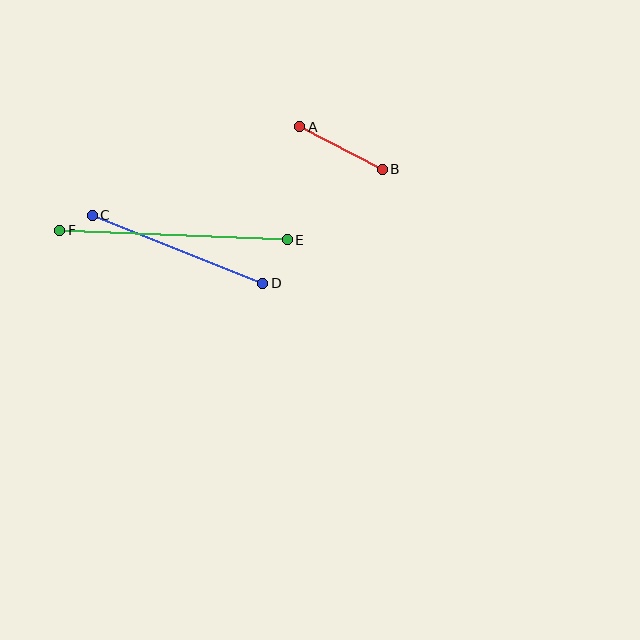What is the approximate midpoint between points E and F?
The midpoint is at approximately (174, 235) pixels.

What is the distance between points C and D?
The distance is approximately 184 pixels.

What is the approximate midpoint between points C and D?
The midpoint is at approximately (178, 249) pixels.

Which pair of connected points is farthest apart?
Points E and F are farthest apart.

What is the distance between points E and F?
The distance is approximately 228 pixels.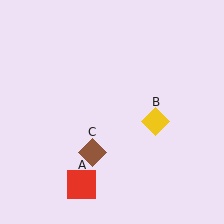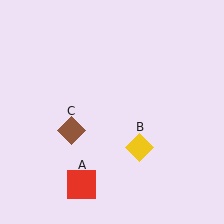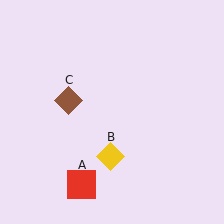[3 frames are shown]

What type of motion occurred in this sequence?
The yellow diamond (object B), brown diamond (object C) rotated clockwise around the center of the scene.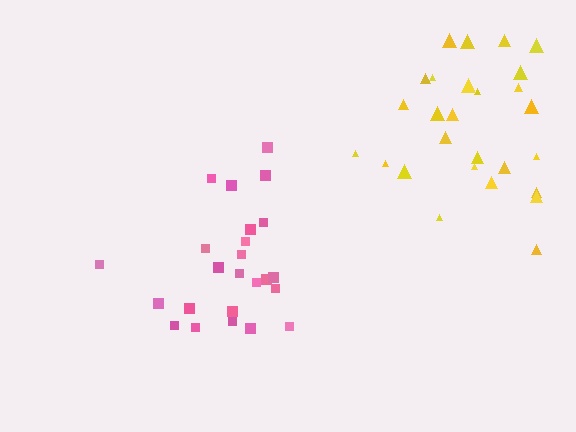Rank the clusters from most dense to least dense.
pink, yellow.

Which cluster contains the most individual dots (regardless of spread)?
Yellow (27).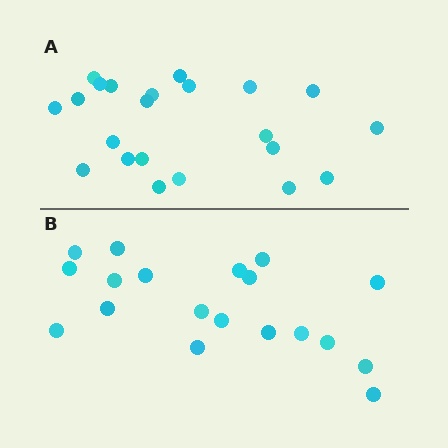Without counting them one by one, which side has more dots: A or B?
Region A (the top region) has more dots.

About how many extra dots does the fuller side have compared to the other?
Region A has just a few more — roughly 2 or 3 more dots than region B.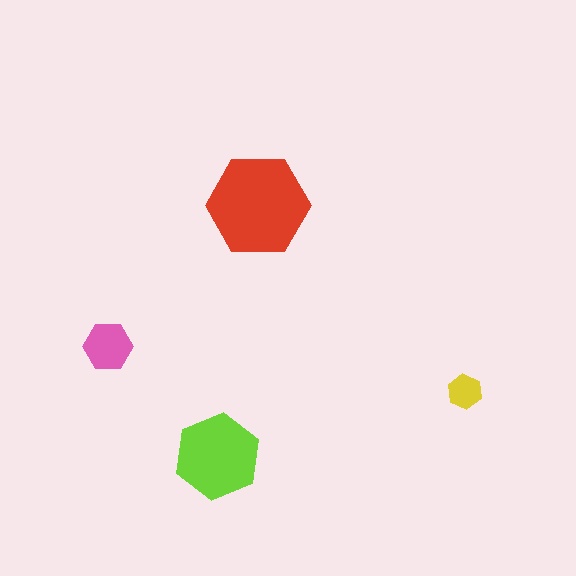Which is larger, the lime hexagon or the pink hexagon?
The lime one.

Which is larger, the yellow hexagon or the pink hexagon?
The pink one.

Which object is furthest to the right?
The yellow hexagon is rightmost.